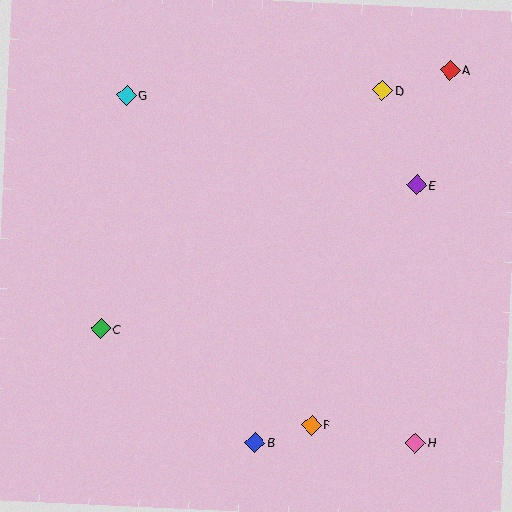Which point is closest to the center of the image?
Point C at (101, 329) is closest to the center.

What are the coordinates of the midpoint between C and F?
The midpoint between C and F is at (206, 377).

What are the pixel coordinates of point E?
Point E is at (417, 185).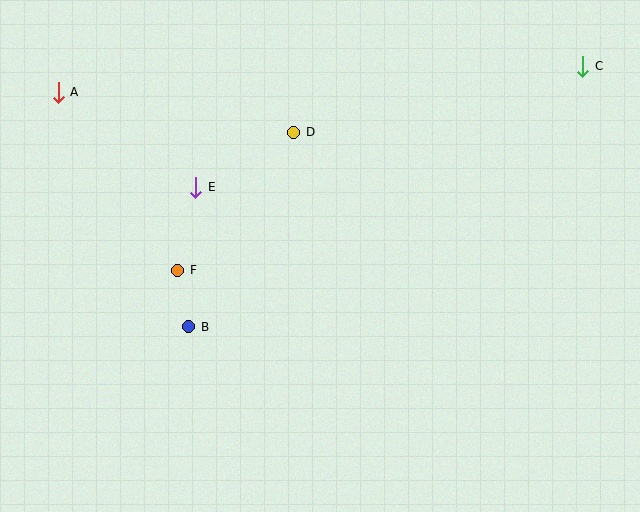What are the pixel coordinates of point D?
Point D is at (294, 132).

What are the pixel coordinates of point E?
Point E is at (196, 187).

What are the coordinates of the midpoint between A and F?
The midpoint between A and F is at (118, 181).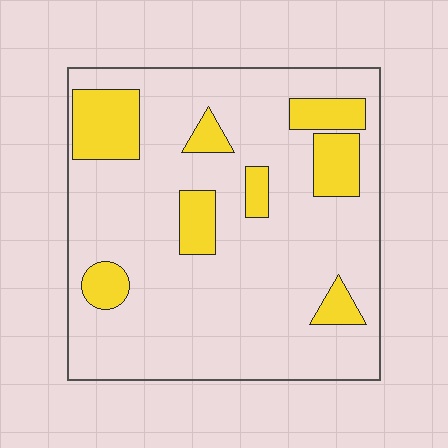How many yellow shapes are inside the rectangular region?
8.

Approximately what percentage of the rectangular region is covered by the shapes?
Approximately 20%.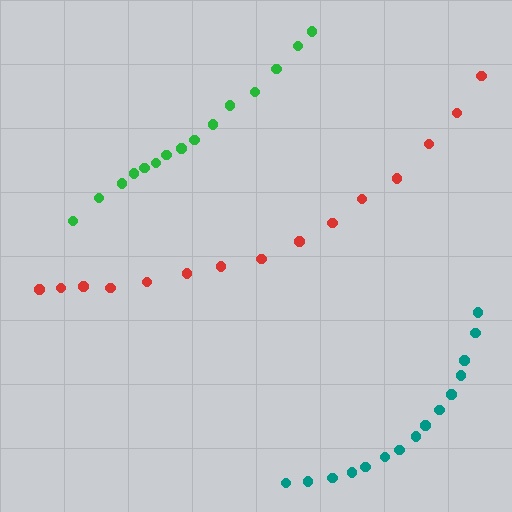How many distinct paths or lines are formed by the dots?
There are 3 distinct paths.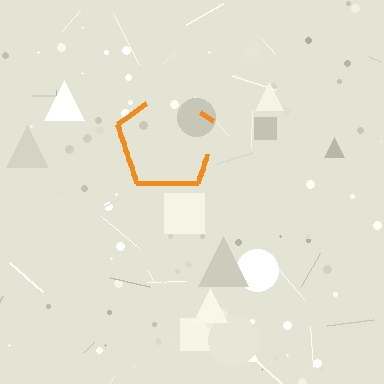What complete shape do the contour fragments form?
The contour fragments form a pentagon.